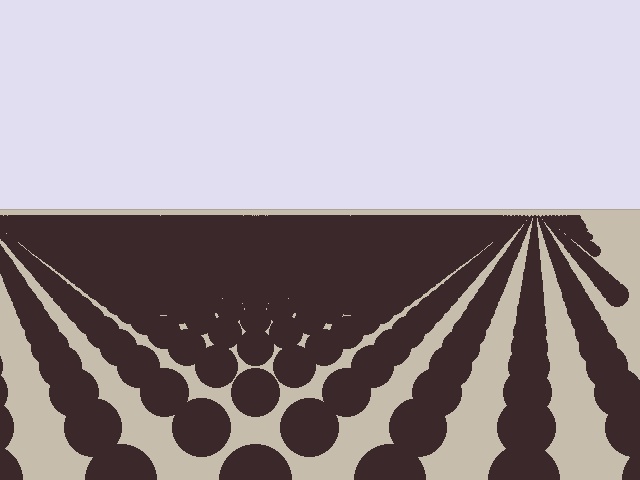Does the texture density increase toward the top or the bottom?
Density increases toward the top.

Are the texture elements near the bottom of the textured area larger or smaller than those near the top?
Larger. Near the bottom, elements are closer to the viewer and appear at a bigger on-screen size.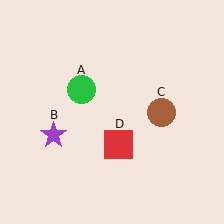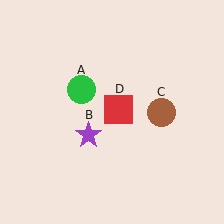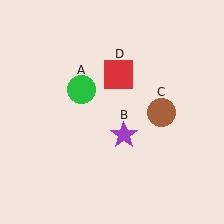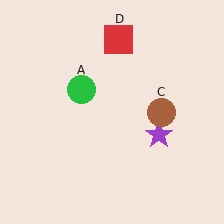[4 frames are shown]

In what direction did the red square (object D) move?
The red square (object D) moved up.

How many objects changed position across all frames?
2 objects changed position: purple star (object B), red square (object D).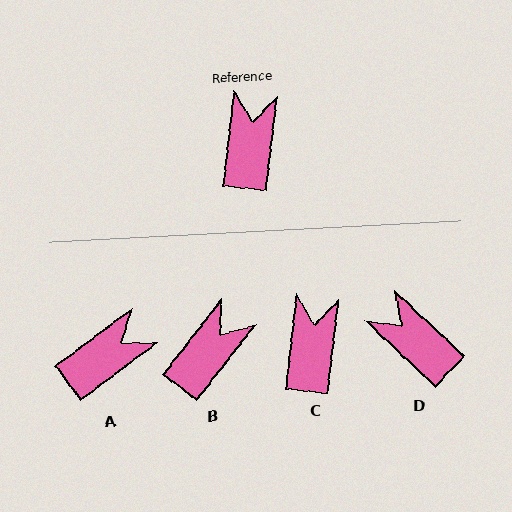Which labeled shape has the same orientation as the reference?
C.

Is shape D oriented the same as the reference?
No, it is off by about 53 degrees.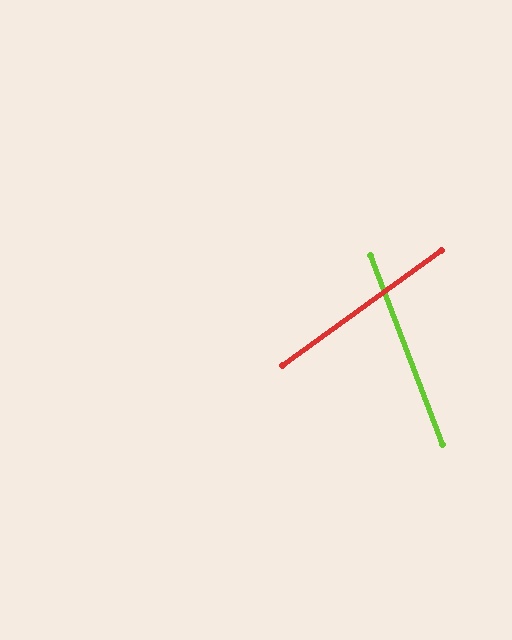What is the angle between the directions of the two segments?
Approximately 75 degrees.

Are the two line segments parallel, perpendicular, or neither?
Neither parallel nor perpendicular — they differ by about 75°.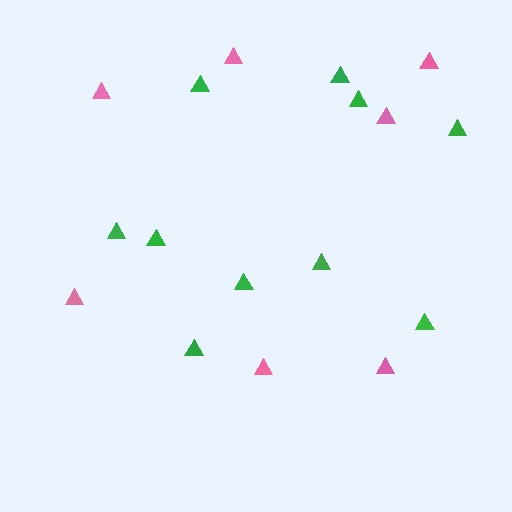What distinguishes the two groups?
There are 2 groups: one group of pink triangles (7) and one group of green triangles (10).